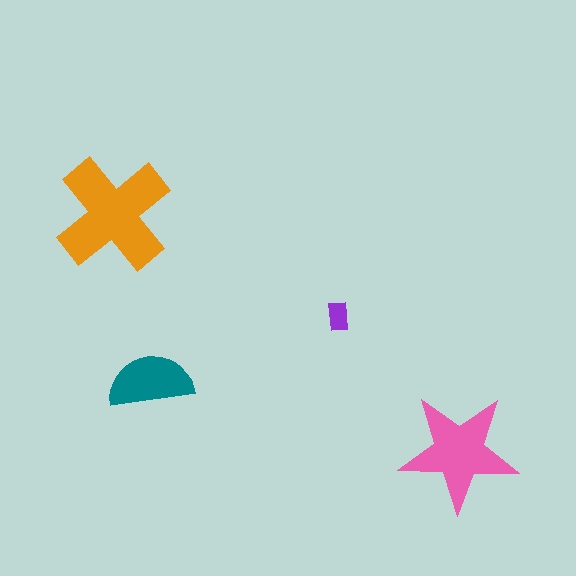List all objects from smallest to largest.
The purple rectangle, the teal semicircle, the pink star, the orange cross.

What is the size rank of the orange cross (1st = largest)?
1st.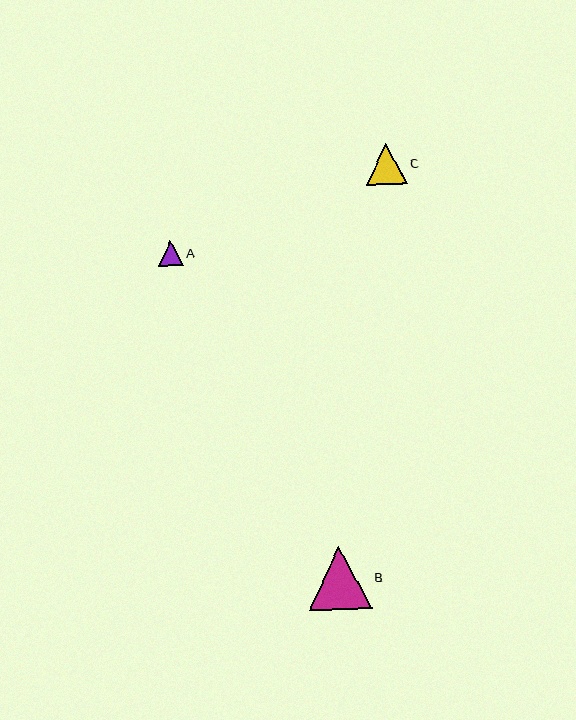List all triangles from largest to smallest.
From largest to smallest: B, C, A.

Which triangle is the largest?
Triangle B is the largest with a size of approximately 64 pixels.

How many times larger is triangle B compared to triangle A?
Triangle B is approximately 2.5 times the size of triangle A.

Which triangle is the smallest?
Triangle A is the smallest with a size of approximately 25 pixels.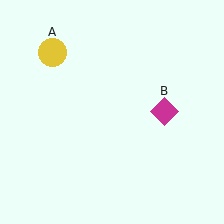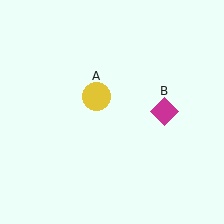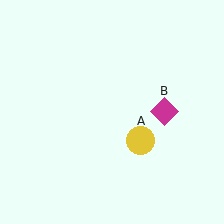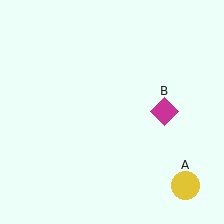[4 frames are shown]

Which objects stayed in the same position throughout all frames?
Magenta diamond (object B) remained stationary.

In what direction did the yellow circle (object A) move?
The yellow circle (object A) moved down and to the right.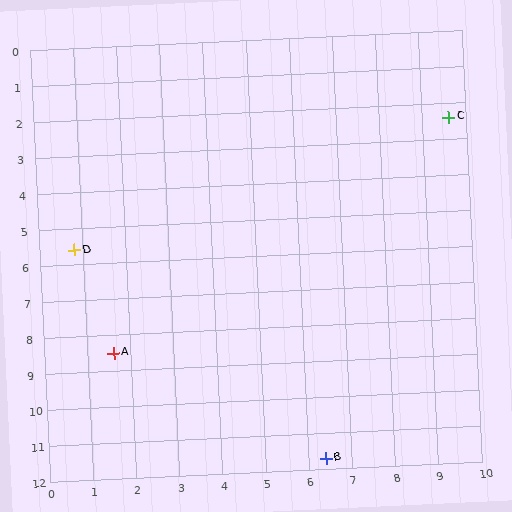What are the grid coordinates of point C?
Point C is at approximately (9.6, 2.4).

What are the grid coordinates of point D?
Point D is at approximately (0.8, 5.6).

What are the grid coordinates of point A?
Point A is at approximately (1.6, 8.5).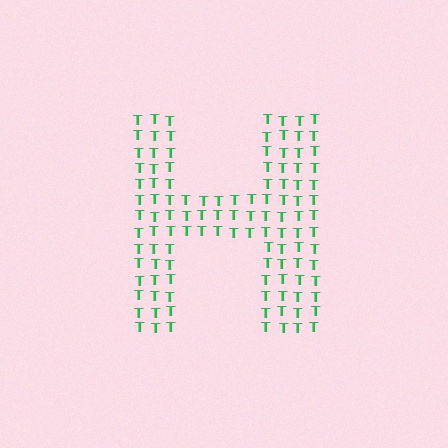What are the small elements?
The small elements are letter T's.